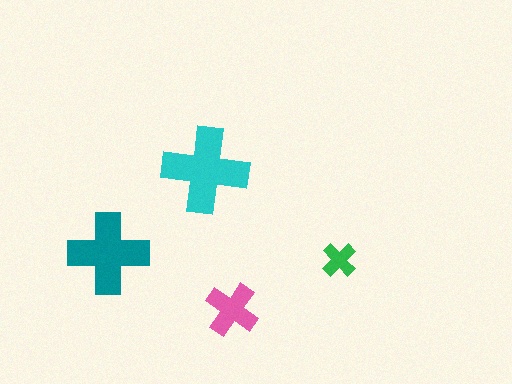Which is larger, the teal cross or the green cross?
The teal one.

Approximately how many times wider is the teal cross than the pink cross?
About 1.5 times wider.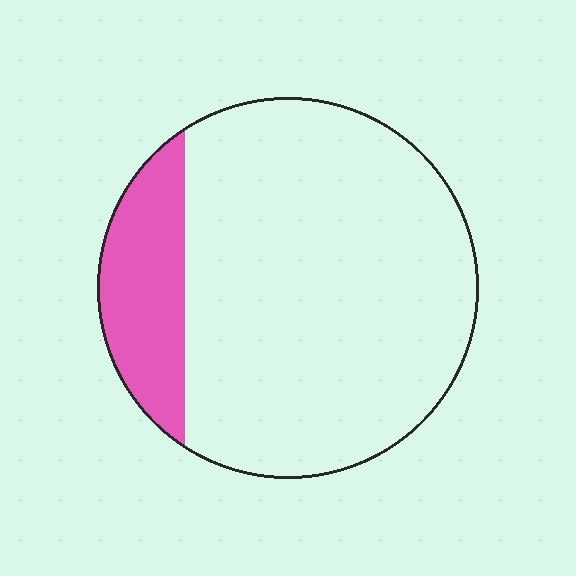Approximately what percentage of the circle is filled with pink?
Approximately 15%.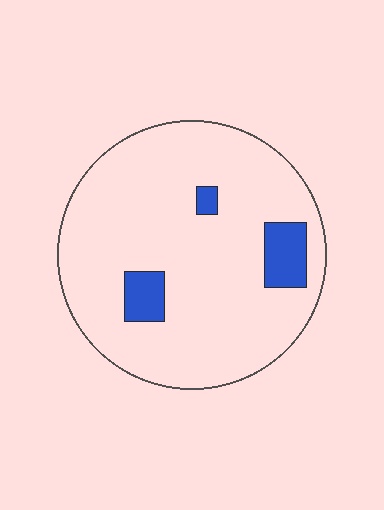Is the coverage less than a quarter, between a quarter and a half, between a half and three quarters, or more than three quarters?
Less than a quarter.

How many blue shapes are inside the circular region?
3.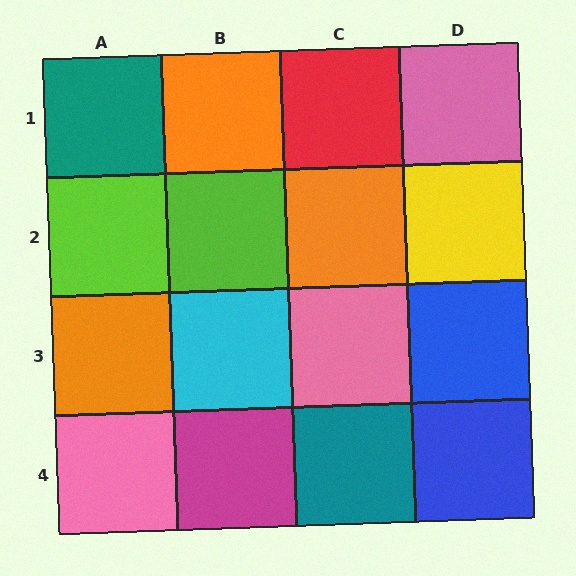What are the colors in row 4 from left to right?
Pink, magenta, teal, blue.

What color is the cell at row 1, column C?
Red.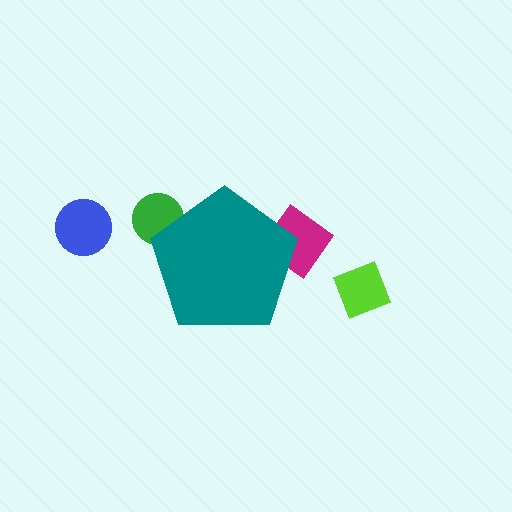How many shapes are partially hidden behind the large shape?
2 shapes are partially hidden.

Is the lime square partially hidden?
No, the lime square is fully visible.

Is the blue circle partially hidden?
No, the blue circle is fully visible.